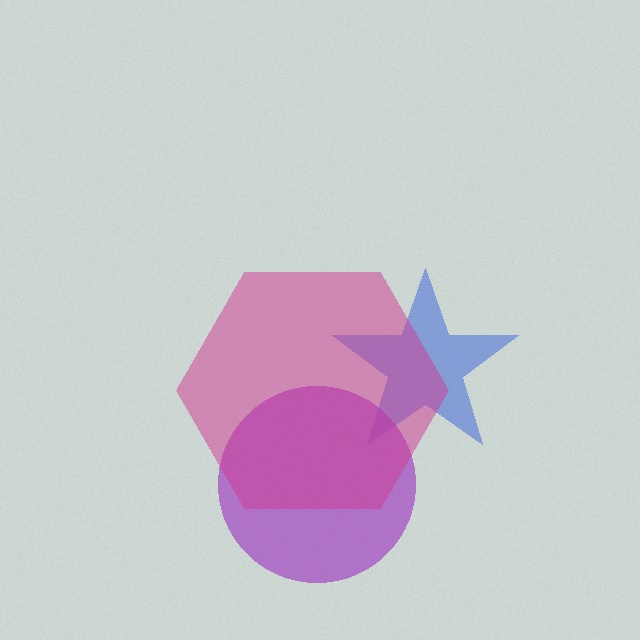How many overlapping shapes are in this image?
There are 3 overlapping shapes in the image.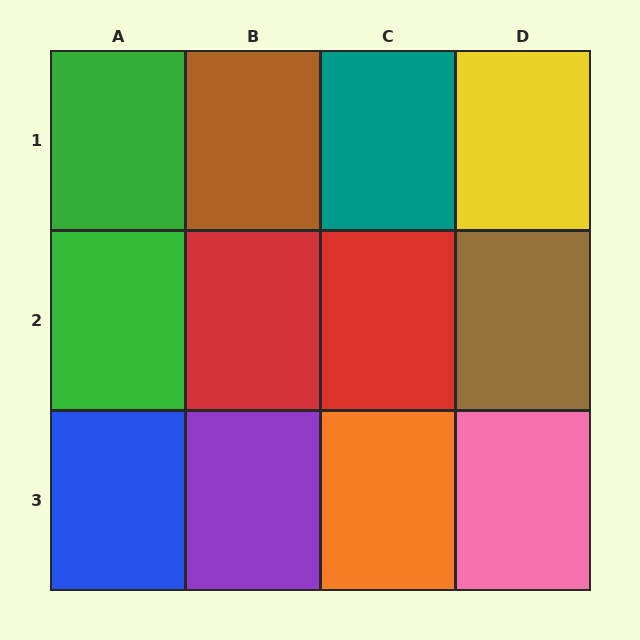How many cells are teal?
1 cell is teal.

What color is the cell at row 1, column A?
Green.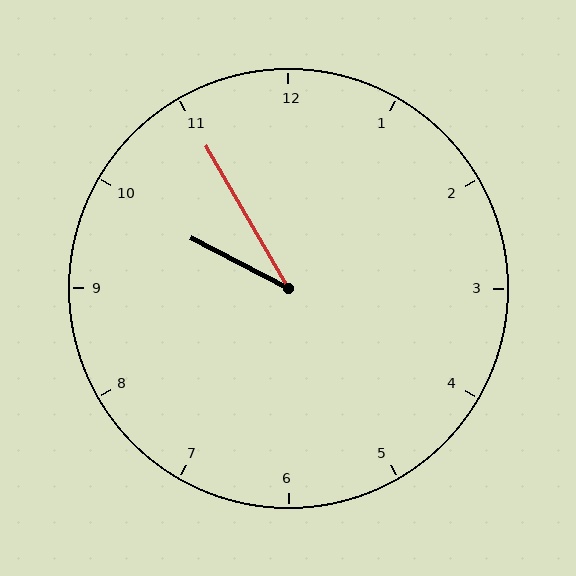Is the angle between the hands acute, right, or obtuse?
It is acute.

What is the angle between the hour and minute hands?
Approximately 32 degrees.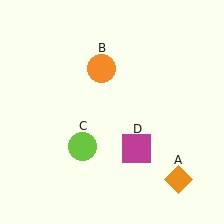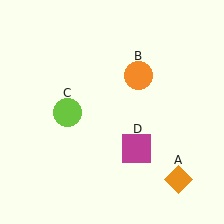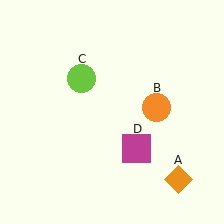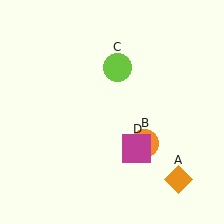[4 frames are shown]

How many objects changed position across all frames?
2 objects changed position: orange circle (object B), lime circle (object C).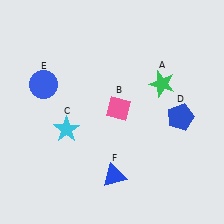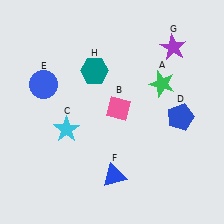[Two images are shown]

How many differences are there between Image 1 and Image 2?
There are 2 differences between the two images.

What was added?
A purple star (G), a teal hexagon (H) were added in Image 2.